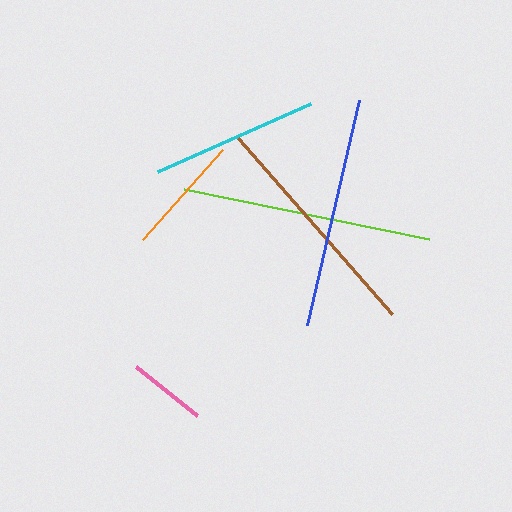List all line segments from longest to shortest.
From longest to shortest: lime, brown, blue, cyan, orange, pink.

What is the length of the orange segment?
The orange segment is approximately 120 pixels long.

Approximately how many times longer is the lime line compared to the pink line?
The lime line is approximately 3.2 times the length of the pink line.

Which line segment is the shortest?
The pink line is the shortest at approximately 78 pixels.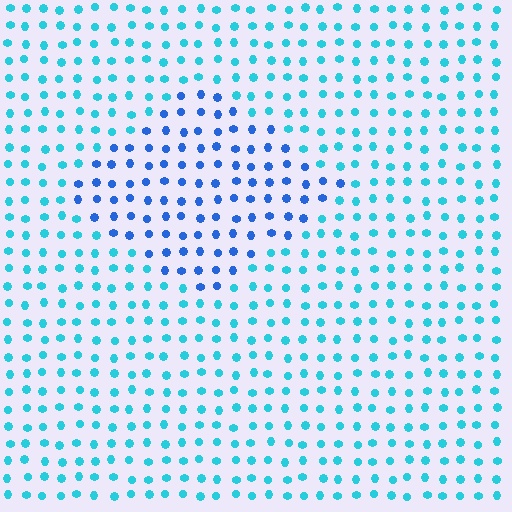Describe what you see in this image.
The image is filled with small cyan elements in a uniform arrangement. A diamond-shaped region is visible where the elements are tinted to a slightly different hue, forming a subtle color boundary.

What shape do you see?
I see a diamond.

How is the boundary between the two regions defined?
The boundary is defined purely by a slight shift in hue (about 35 degrees). Spacing, size, and orientation are identical on both sides.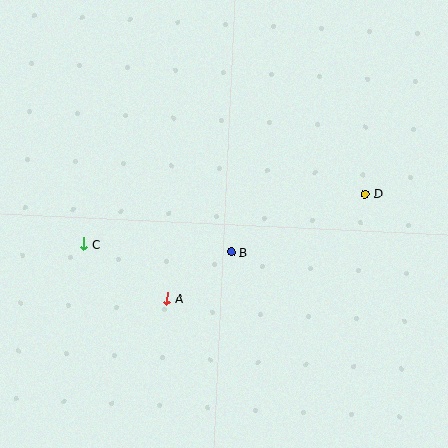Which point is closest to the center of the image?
Point B at (231, 252) is closest to the center.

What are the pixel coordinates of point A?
Point A is at (167, 299).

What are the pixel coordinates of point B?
Point B is at (231, 252).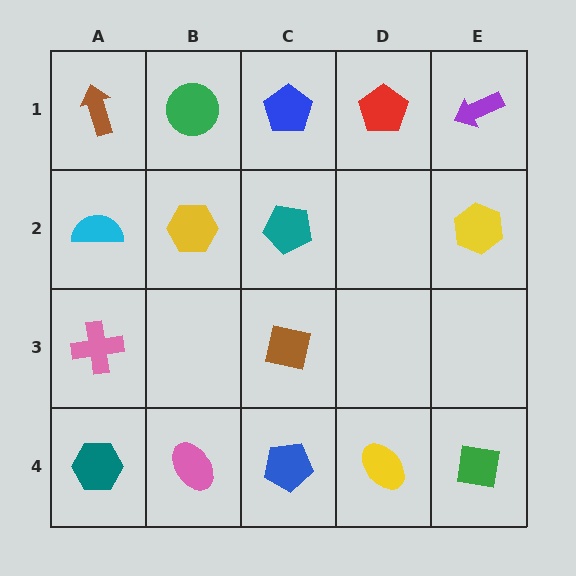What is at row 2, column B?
A yellow hexagon.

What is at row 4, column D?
A yellow ellipse.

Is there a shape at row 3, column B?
No, that cell is empty.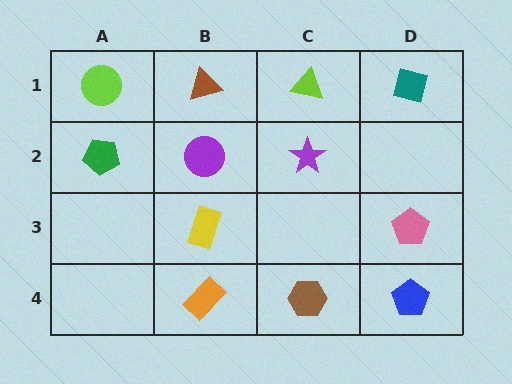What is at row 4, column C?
A brown hexagon.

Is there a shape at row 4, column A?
No, that cell is empty.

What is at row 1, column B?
A brown triangle.